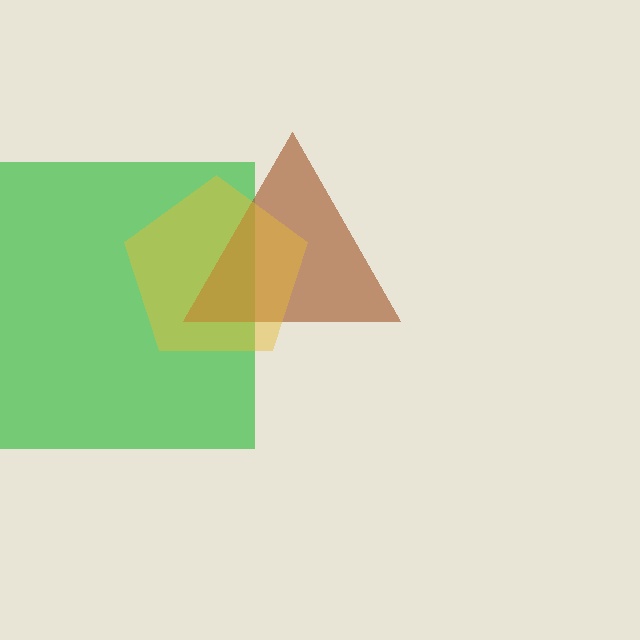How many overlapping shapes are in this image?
There are 3 overlapping shapes in the image.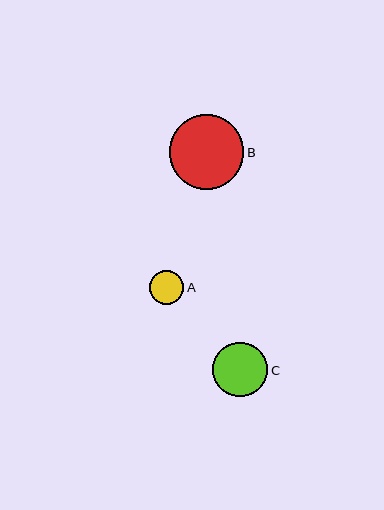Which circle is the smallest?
Circle A is the smallest with a size of approximately 35 pixels.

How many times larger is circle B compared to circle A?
Circle B is approximately 2.1 times the size of circle A.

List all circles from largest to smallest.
From largest to smallest: B, C, A.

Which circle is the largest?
Circle B is the largest with a size of approximately 75 pixels.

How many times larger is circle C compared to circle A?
Circle C is approximately 1.6 times the size of circle A.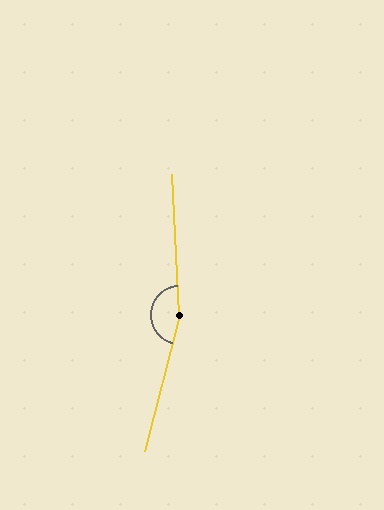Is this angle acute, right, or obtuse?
It is obtuse.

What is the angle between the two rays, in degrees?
Approximately 163 degrees.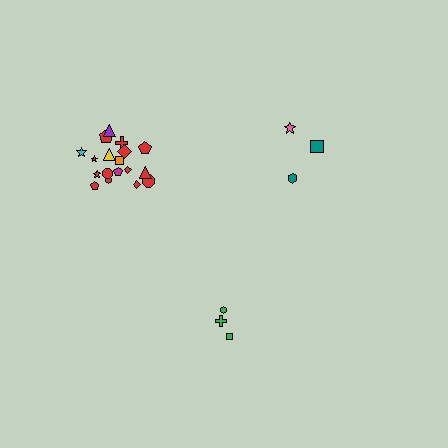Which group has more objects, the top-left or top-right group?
The top-left group.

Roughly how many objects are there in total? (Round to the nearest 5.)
Roughly 25 objects in total.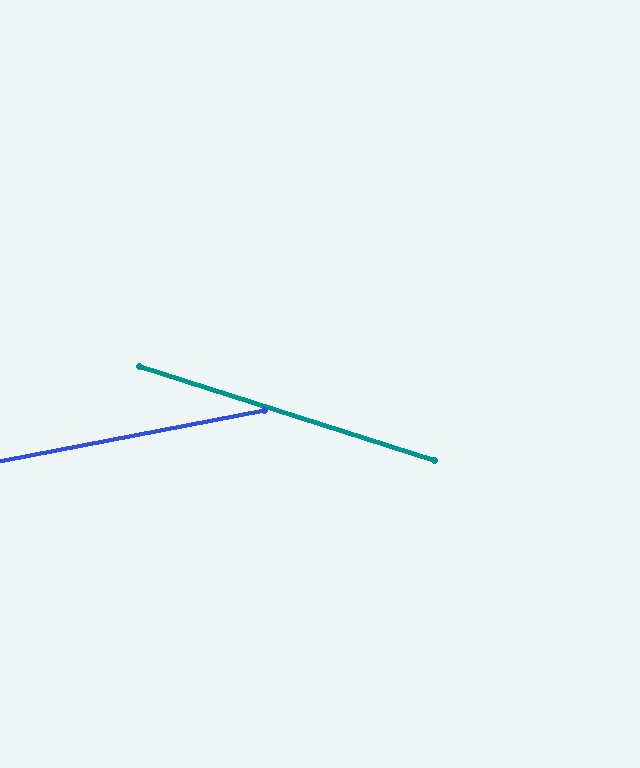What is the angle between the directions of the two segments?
Approximately 29 degrees.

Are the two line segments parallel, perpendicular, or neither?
Neither parallel nor perpendicular — they differ by about 29°.